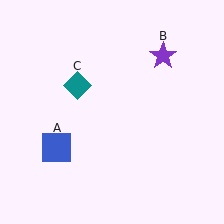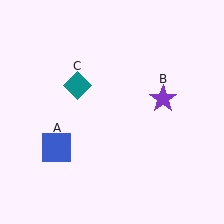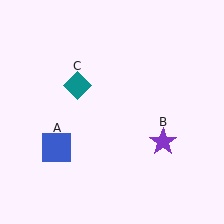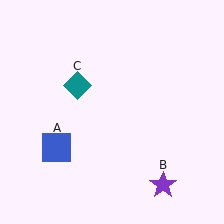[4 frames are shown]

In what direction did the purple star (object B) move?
The purple star (object B) moved down.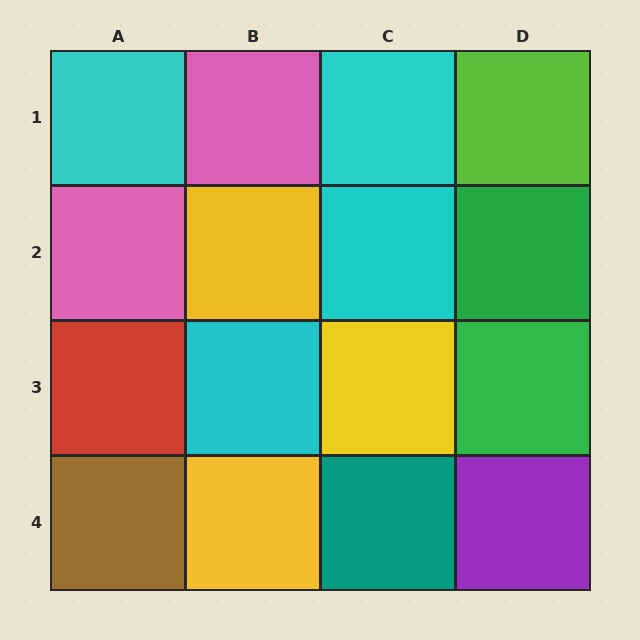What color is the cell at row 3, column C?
Yellow.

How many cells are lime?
1 cell is lime.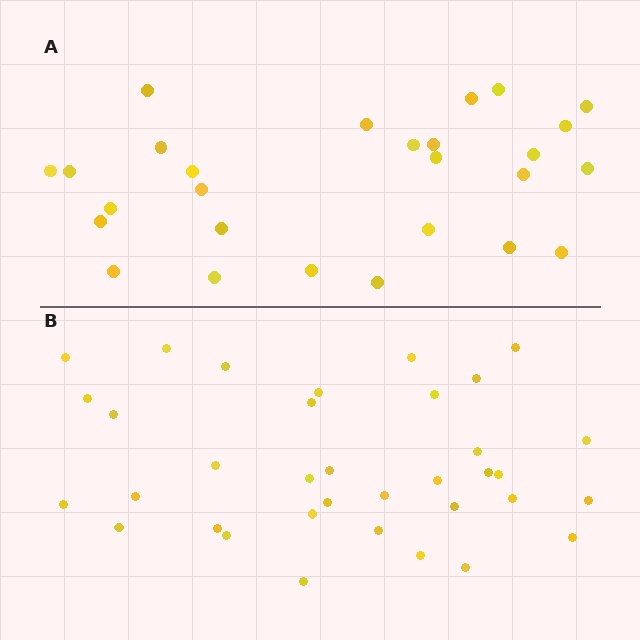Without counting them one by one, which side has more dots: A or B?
Region B (the bottom region) has more dots.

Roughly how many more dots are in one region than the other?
Region B has roughly 8 or so more dots than region A.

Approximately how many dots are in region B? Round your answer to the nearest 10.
About 40 dots. (The exact count is 35, which rounds to 40.)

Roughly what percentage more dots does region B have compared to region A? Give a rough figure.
About 30% more.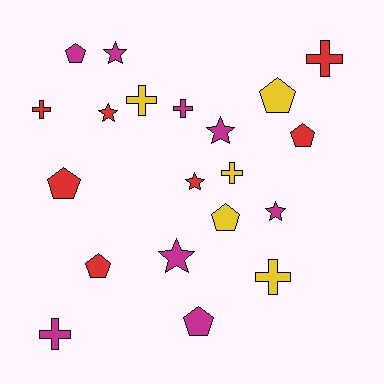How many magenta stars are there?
There are 4 magenta stars.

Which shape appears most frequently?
Pentagon, with 7 objects.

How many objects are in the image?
There are 20 objects.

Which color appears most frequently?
Magenta, with 8 objects.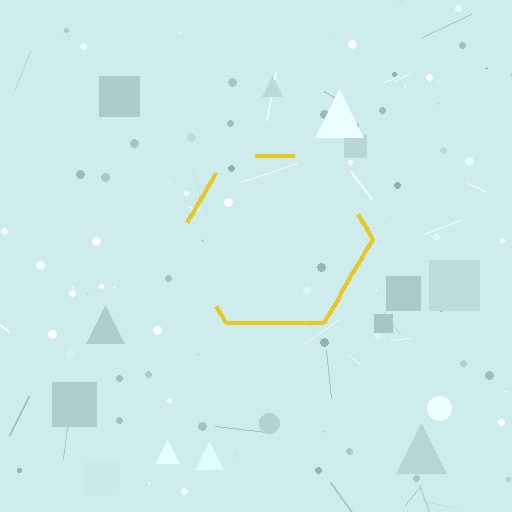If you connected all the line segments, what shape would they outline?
They would outline a hexagon.